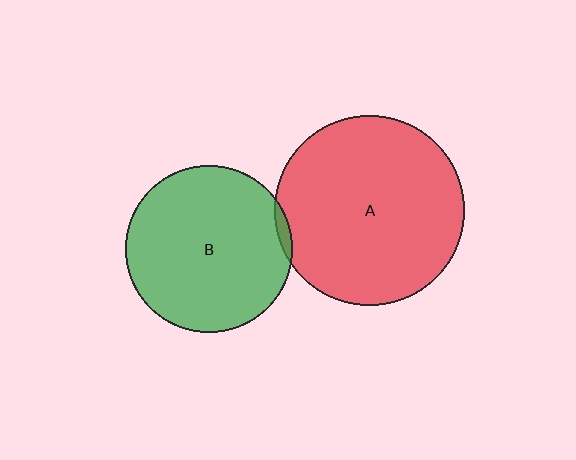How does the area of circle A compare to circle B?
Approximately 1.3 times.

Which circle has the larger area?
Circle A (red).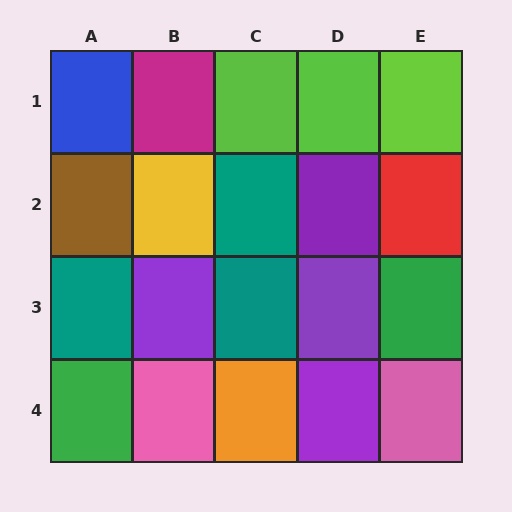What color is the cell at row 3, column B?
Purple.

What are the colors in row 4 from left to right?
Green, pink, orange, purple, pink.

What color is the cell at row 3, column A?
Teal.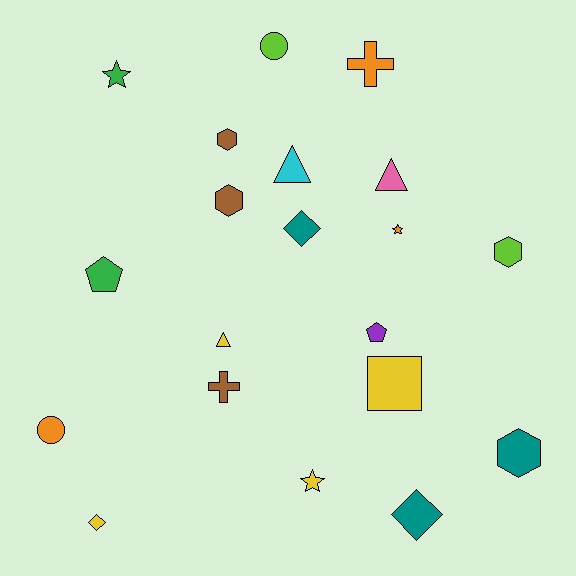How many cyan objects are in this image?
There is 1 cyan object.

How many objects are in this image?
There are 20 objects.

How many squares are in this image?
There is 1 square.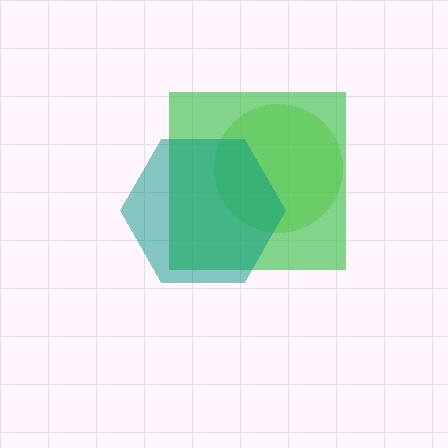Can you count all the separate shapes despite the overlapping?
Yes, there are 3 separate shapes.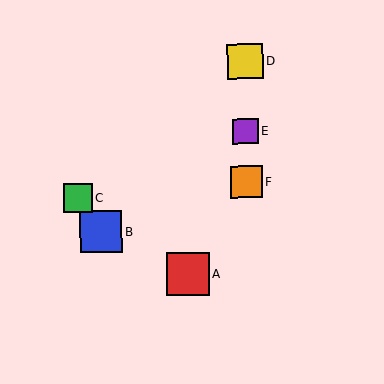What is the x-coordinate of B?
Object B is at x≈101.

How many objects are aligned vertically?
3 objects (D, E, F) are aligned vertically.